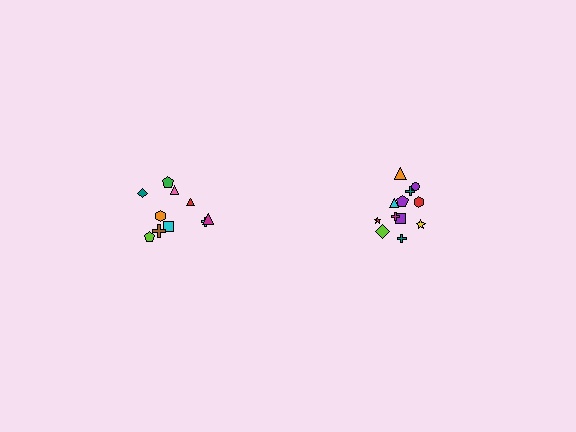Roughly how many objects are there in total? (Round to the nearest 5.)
Roughly 20 objects in total.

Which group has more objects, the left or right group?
The right group.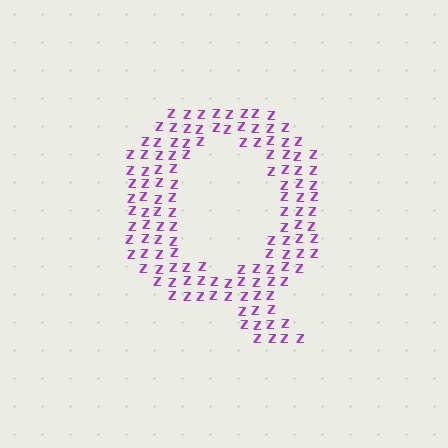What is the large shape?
The large shape is the letter Q.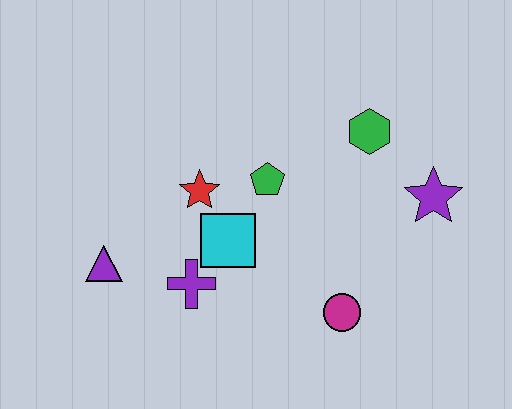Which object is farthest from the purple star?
The purple triangle is farthest from the purple star.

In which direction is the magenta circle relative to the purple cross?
The magenta circle is to the right of the purple cross.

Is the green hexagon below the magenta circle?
No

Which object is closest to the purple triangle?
The purple cross is closest to the purple triangle.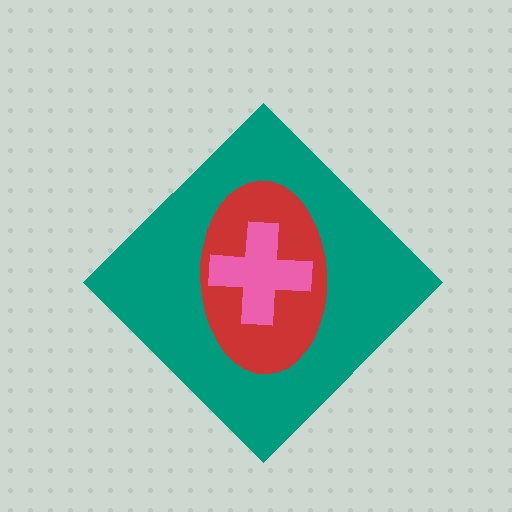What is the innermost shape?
The pink cross.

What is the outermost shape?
The teal diamond.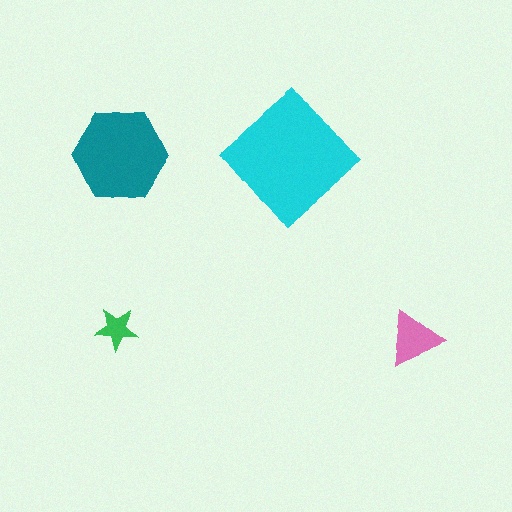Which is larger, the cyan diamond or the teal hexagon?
The cyan diamond.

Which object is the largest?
The cyan diamond.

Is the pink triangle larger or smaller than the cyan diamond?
Smaller.